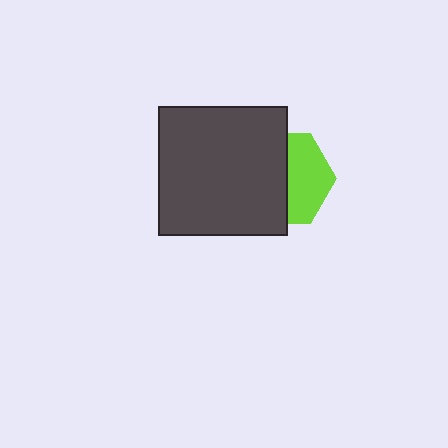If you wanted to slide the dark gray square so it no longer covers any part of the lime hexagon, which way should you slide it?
Slide it left — that is the most direct way to separate the two shapes.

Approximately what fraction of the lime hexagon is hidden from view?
Roughly 54% of the lime hexagon is hidden behind the dark gray square.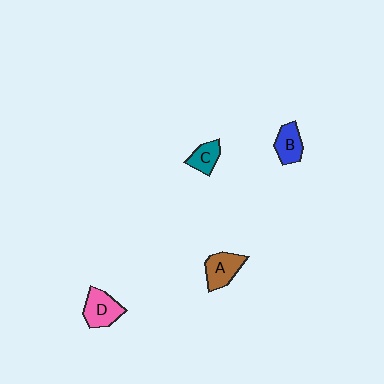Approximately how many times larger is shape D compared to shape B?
Approximately 1.3 times.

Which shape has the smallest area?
Shape C (teal).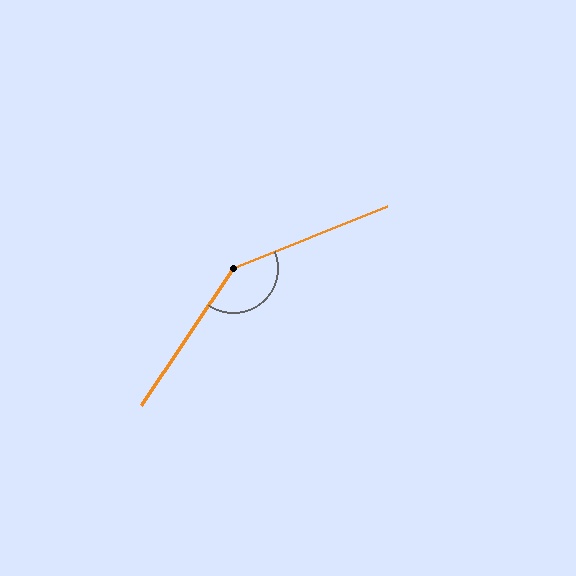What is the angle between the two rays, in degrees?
Approximately 146 degrees.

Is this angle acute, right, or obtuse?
It is obtuse.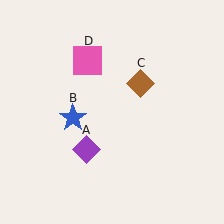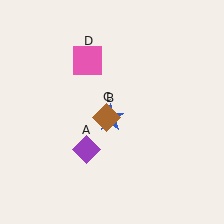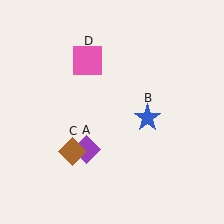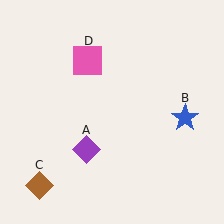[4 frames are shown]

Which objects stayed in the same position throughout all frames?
Purple diamond (object A) and pink square (object D) remained stationary.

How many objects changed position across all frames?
2 objects changed position: blue star (object B), brown diamond (object C).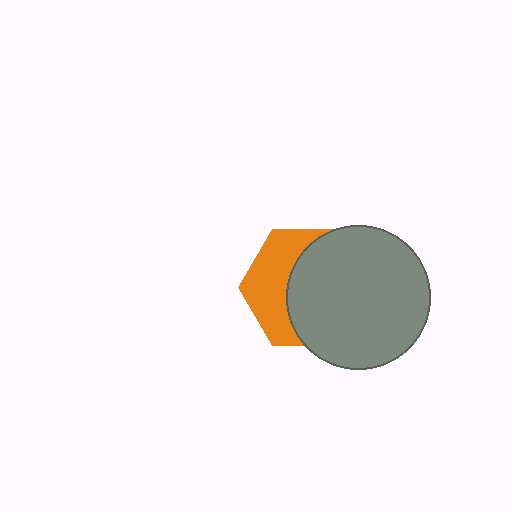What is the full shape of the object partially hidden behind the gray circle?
The partially hidden object is an orange hexagon.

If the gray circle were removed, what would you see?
You would see the complete orange hexagon.